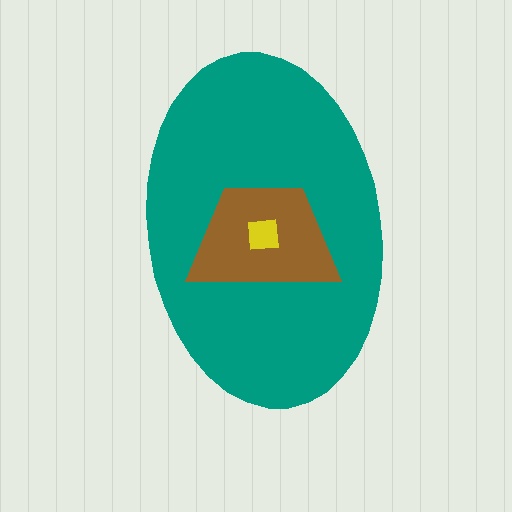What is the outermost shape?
The teal ellipse.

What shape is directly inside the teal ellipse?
The brown trapezoid.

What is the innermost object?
The yellow square.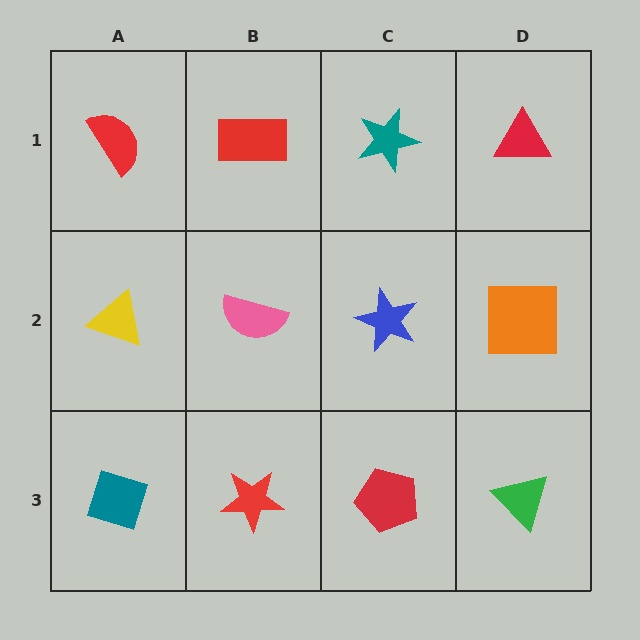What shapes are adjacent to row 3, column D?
An orange square (row 2, column D), a red pentagon (row 3, column C).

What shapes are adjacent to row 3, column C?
A blue star (row 2, column C), a red star (row 3, column B), a green triangle (row 3, column D).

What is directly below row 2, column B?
A red star.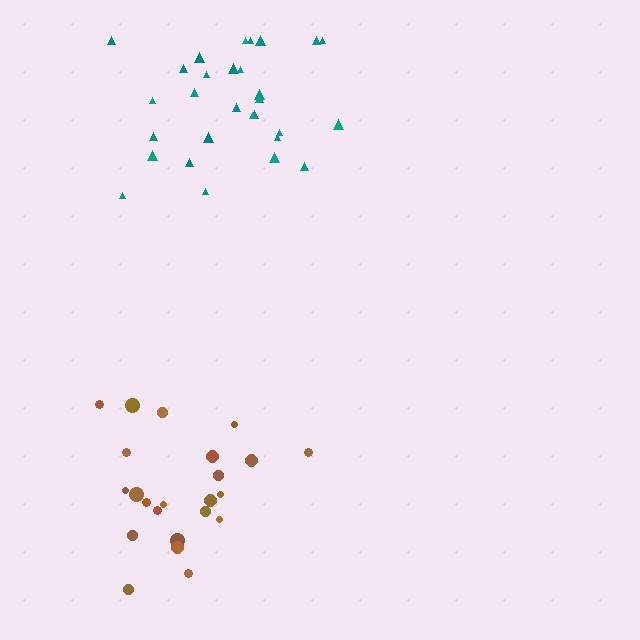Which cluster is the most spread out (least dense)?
Brown.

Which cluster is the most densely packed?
Teal.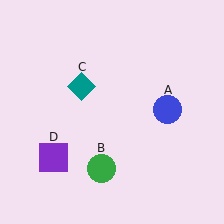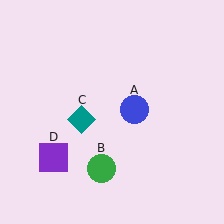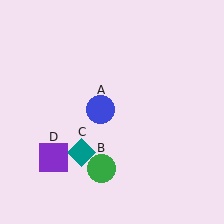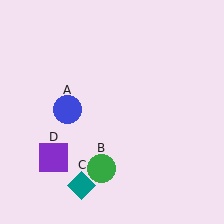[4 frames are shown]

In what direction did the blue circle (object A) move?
The blue circle (object A) moved left.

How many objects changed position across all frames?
2 objects changed position: blue circle (object A), teal diamond (object C).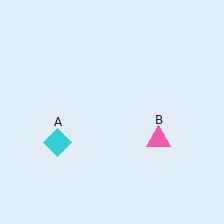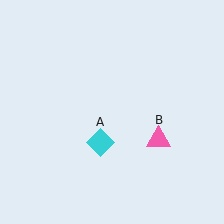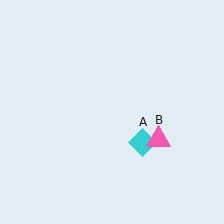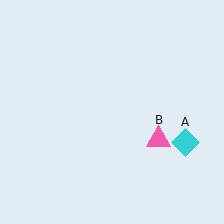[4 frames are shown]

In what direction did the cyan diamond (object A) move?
The cyan diamond (object A) moved right.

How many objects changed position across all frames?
1 object changed position: cyan diamond (object A).